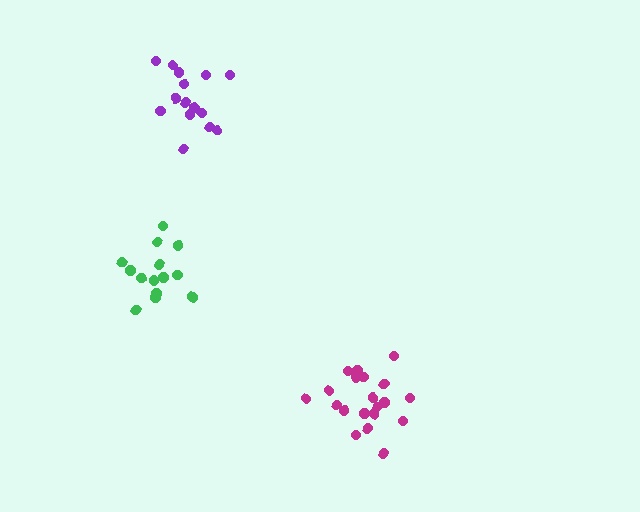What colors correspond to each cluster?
The clusters are colored: green, magenta, purple.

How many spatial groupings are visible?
There are 3 spatial groupings.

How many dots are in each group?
Group 1: 14 dots, Group 2: 20 dots, Group 3: 15 dots (49 total).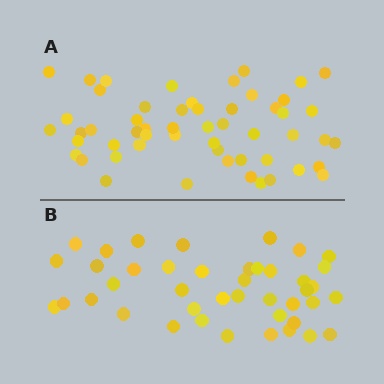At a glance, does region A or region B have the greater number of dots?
Region A (the top region) has more dots.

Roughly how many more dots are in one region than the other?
Region A has roughly 12 or so more dots than region B.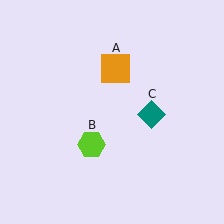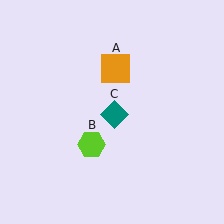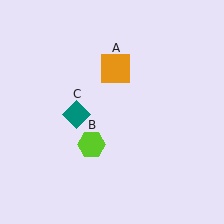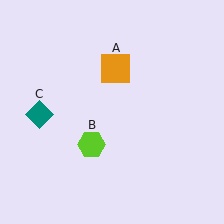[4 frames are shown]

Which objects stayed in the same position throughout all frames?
Orange square (object A) and lime hexagon (object B) remained stationary.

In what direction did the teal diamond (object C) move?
The teal diamond (object C) moved left.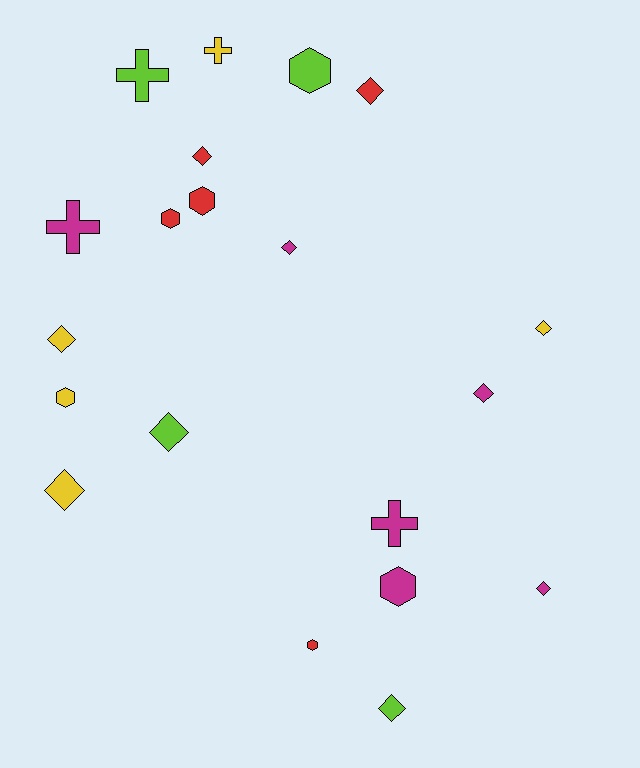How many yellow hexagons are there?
There is 1 yellow hexagon.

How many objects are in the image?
There are 20 objects.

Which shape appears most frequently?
Diamond, with 10 objects.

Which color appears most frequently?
Magenta, with 6 objects.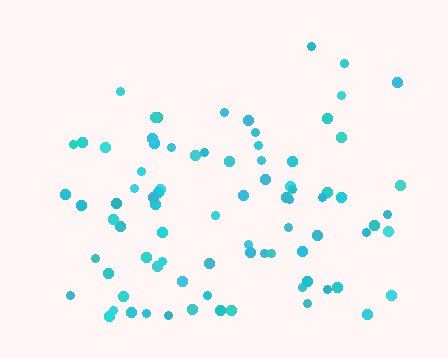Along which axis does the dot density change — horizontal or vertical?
Vertical.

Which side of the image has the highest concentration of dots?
The bottom.